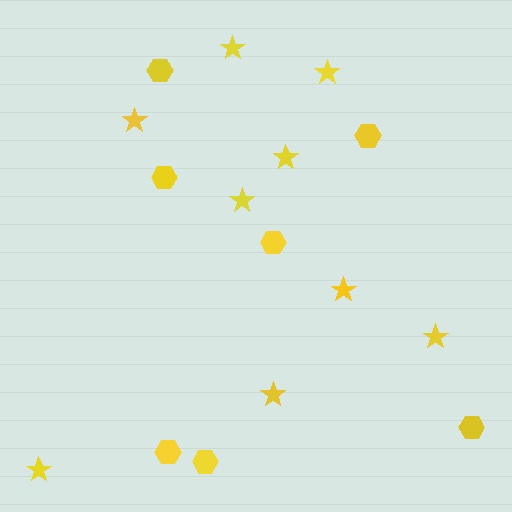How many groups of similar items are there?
There are 2 groups: one group of hexagons (7) and one group of stars (9).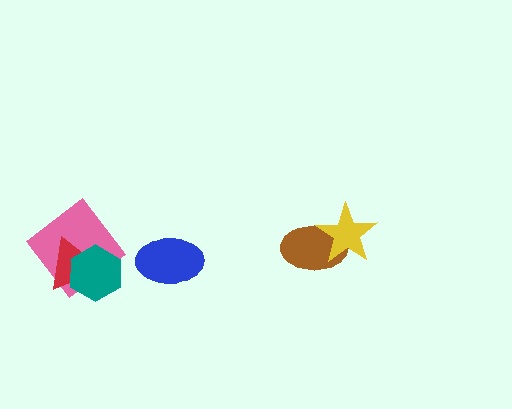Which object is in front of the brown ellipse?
The yellow star is in front of the brown ellipse.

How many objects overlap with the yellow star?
1 object overlaps with the yellow star.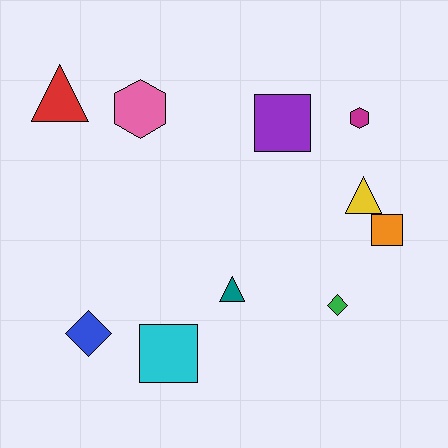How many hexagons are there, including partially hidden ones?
There are 2 hexagons.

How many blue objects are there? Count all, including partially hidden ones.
There is 1 blue object.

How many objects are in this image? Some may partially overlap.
There are 10 objects.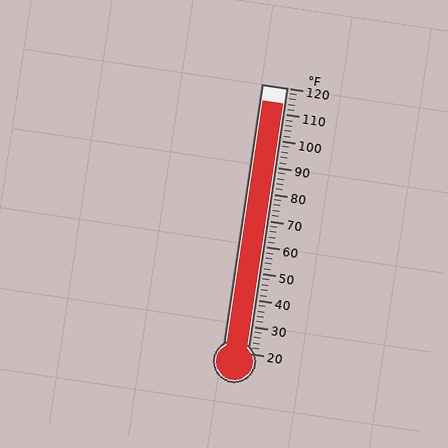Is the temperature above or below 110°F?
The temperature is above 110°F.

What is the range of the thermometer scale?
The thermometer scale ranges from 20°F to 120°F.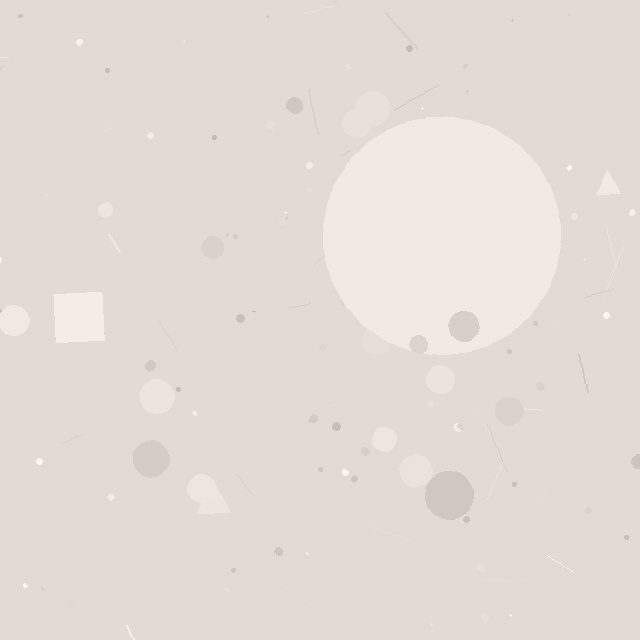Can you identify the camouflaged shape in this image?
The camouflaged shape is a circle.